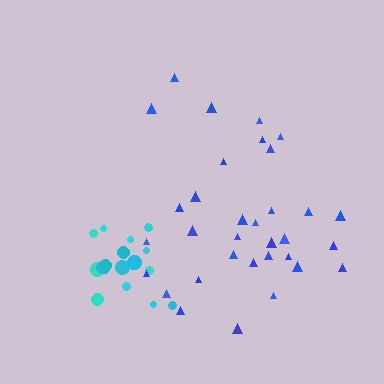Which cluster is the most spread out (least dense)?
Blue.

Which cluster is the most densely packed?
Cyan.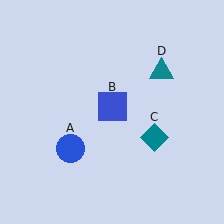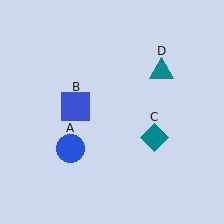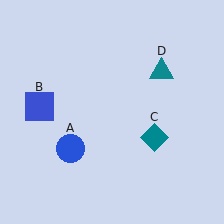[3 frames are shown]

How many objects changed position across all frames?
1 object changed position: blue square (object B).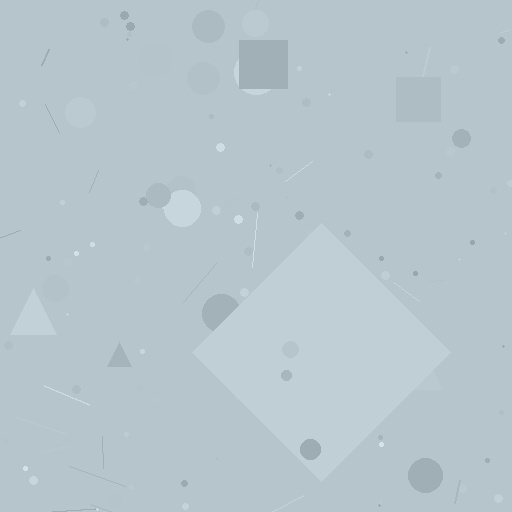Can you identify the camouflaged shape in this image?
The camouflaged shape is a diamond.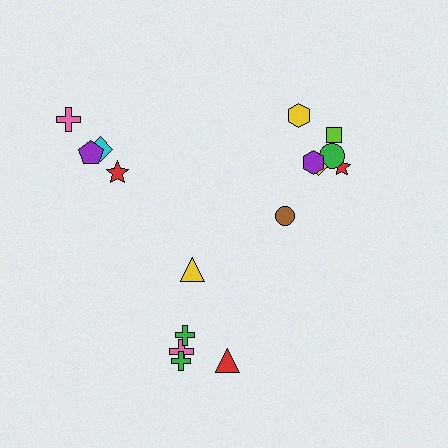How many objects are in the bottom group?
There are 5 objects.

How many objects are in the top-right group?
There are 7 objects.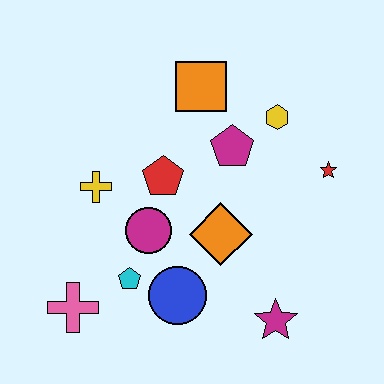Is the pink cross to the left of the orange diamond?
Yes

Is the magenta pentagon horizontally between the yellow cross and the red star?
Yes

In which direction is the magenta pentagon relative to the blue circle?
The magenta pentagon is above the blue circle.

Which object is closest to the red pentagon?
The magenta circle is closest to the red pentagon.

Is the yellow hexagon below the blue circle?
No